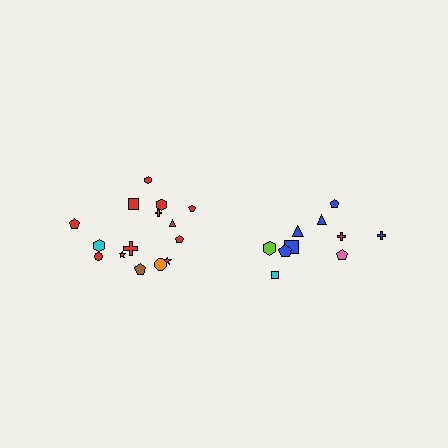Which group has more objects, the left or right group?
The left group.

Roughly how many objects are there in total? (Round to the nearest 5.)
Roughly 25 objects in total.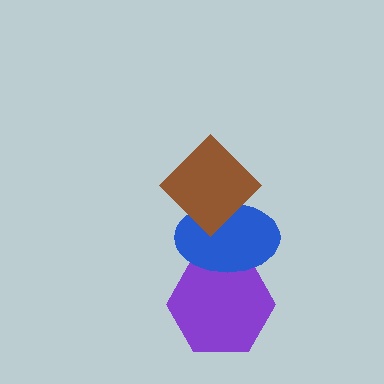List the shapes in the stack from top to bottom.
From top to bottom: the brown diamond, the blue ellipse, the purple hexagon.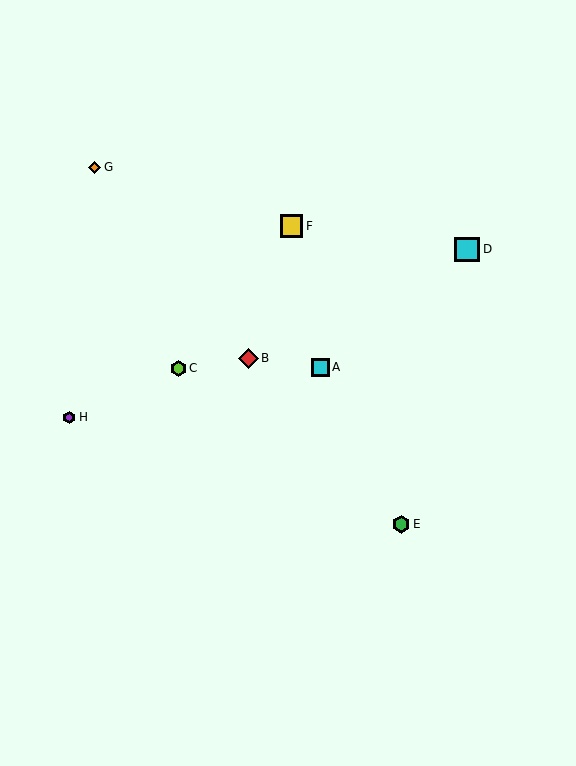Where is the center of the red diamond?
The center of the red diamond is at (248, 358).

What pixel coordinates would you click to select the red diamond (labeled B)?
Click at (248, 358) to select the red diamond B.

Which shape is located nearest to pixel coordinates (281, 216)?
The yellow square (labeled F) at (292, 226) is nearest to that location.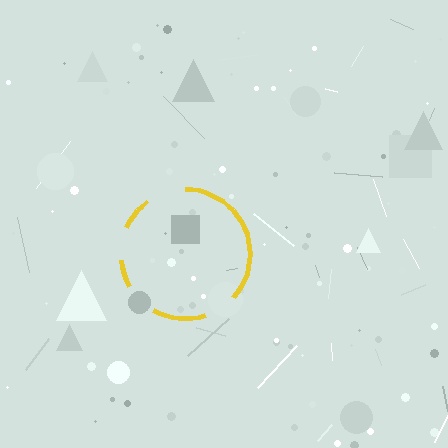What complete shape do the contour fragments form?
The contour fragments form a circle.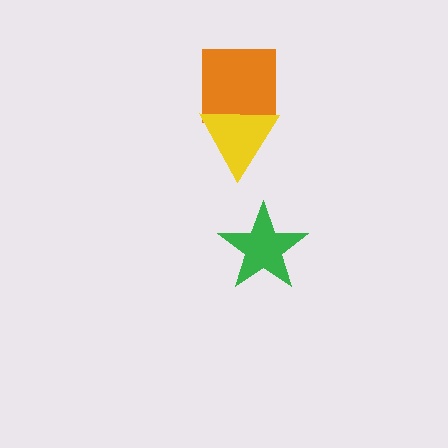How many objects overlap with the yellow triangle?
1 object overlaps with the yellow triangle.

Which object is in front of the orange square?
The yellow triangle is in front of the orange square.